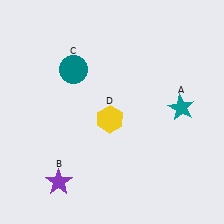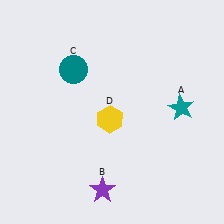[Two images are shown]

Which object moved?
The purple star (B) moved right.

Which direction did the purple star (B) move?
The purple star (B) moved right.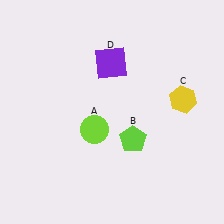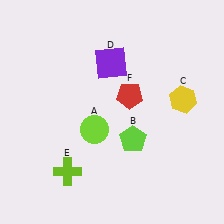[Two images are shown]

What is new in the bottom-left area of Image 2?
A lime cross (E) was added in the bottom-left area of Image 2.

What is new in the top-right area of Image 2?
A red pentagon (F) was added in the top-right area of Image 2.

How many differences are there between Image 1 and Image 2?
There are 2 differences between the two images.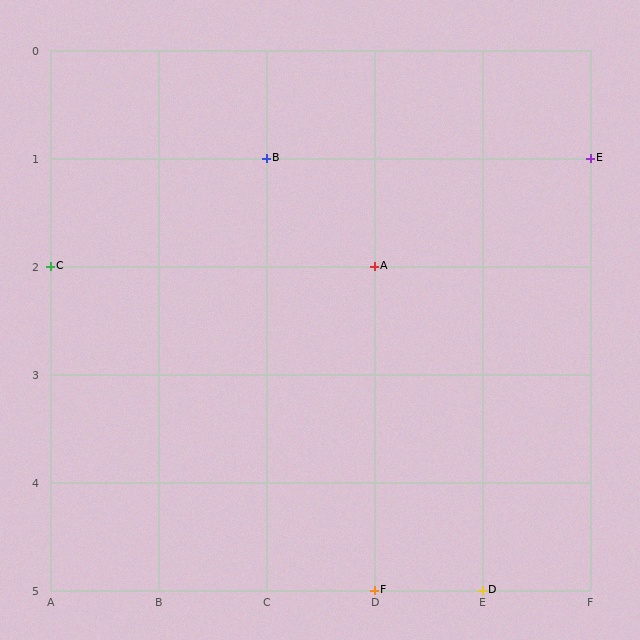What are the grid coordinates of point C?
Point C is at grid coordinates (A, 2).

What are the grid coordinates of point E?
Point E is at grid coordinates (F, 1).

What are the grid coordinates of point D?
Point D is at grid coordinates (E, 5).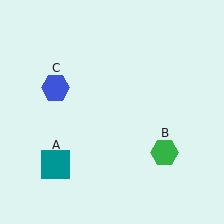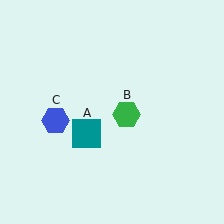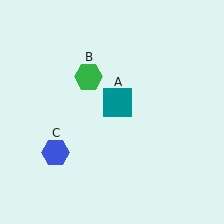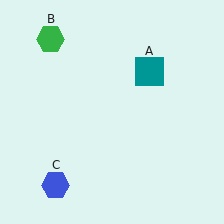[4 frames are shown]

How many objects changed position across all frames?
3 objects changed position: teal square (object A), green hexagon (object B), blue hexagon (object C).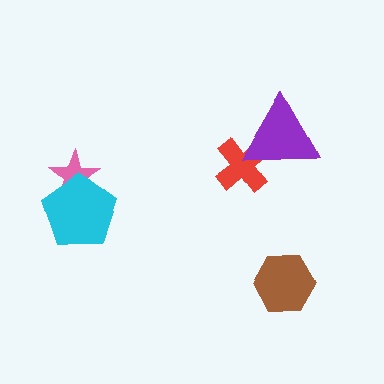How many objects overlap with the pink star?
1 object overlaps with the pink star.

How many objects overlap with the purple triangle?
1 object overlaps with the purple triangle.